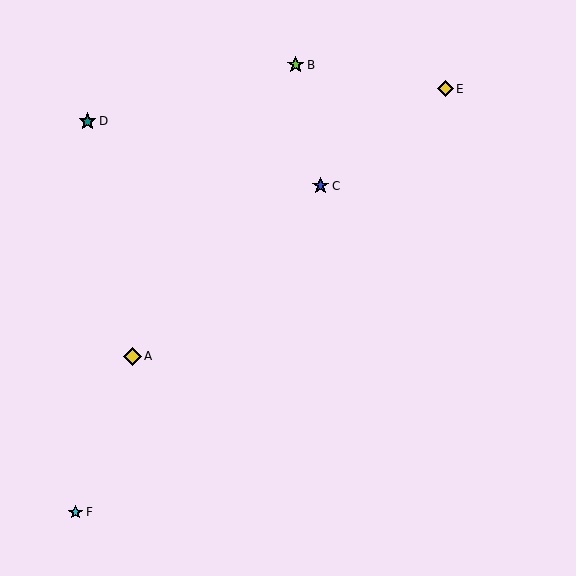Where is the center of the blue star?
The center of the blue star is at (321, 186).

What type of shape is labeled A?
Shape A is a yellow diamond.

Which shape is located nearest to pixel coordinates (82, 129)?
The teal star (labeled D) at (88, 121) is nearest to that location.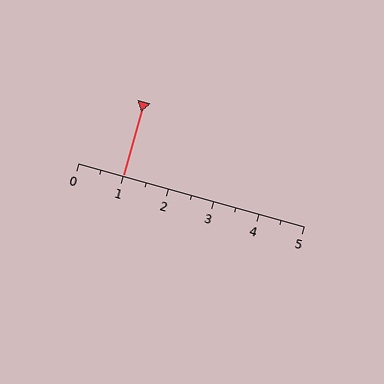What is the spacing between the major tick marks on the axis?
The major ticks are spaced 1 apart.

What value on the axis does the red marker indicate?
The marker indicates approximately 1.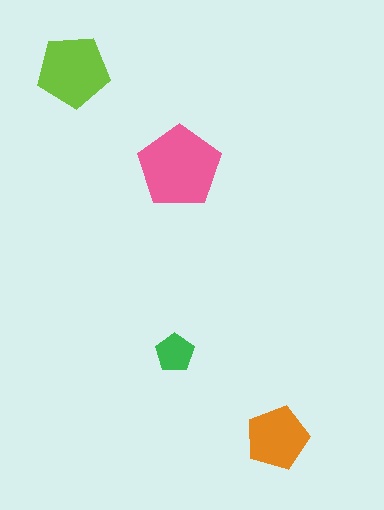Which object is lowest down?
The orange pentagon is bottommost.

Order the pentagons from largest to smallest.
the pink one, the lime one, the orange one, the green one.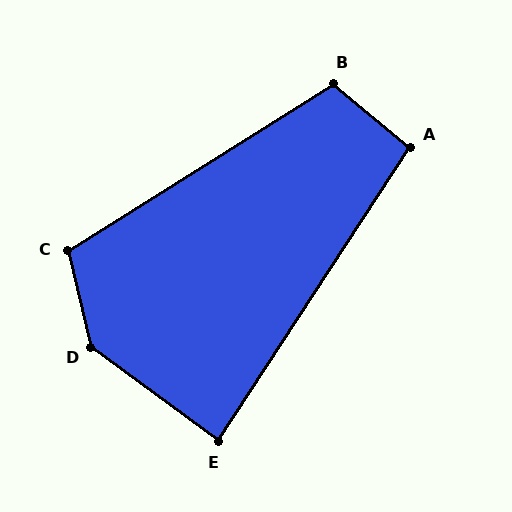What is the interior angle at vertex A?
Approximately 96 degrees (obtuse).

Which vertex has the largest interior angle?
D, at approximately 140 degrees.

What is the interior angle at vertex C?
Approximately 108 degrees (obtuse).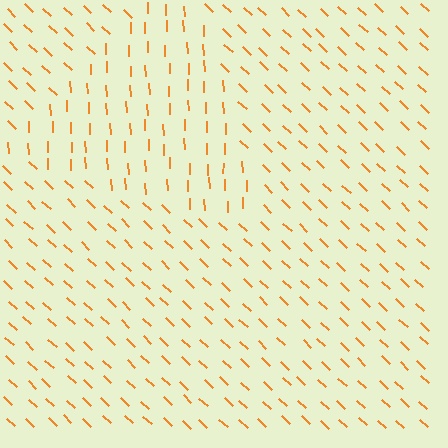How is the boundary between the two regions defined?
The boundary is defined purely by a change in line orientation (approximately 45 degrees difference). All lines are the same color and thickness.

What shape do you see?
I see a triangle.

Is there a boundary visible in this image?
Yes, there is a texture boundary formed by a change in line orientation.